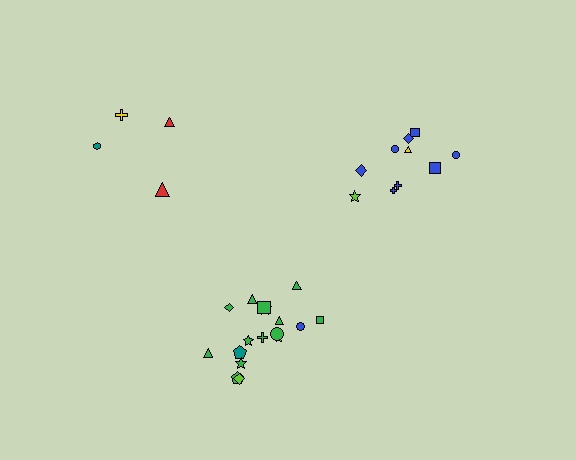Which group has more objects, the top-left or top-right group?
The top-right group.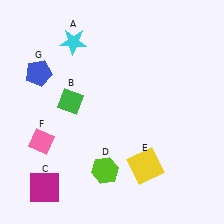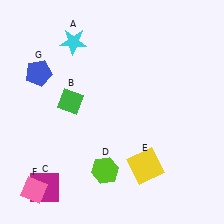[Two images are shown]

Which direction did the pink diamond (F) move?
The pink diamond (F) moved down.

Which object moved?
The pink diamond (F) moved down.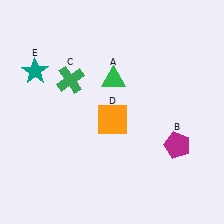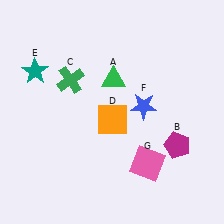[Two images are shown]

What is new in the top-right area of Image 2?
A blue star (F) was added in the top-right area of Image 2.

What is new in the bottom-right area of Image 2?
A pink square (G) was added in the bottom-right area of Image 2.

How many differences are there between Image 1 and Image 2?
There are 2 differences between the two images.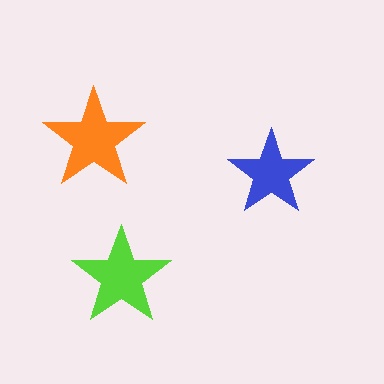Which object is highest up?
The orange star is topmost.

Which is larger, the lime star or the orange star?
The orange one.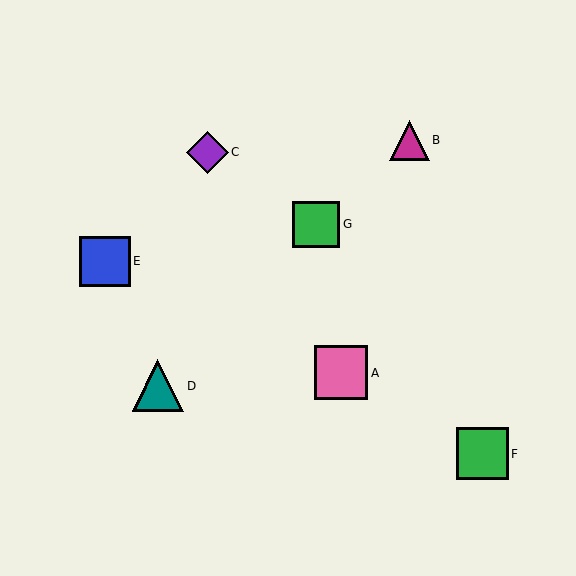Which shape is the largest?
The pink square (labeled A) is the largest.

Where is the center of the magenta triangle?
The center of the magenta triangle is at (410, 140).